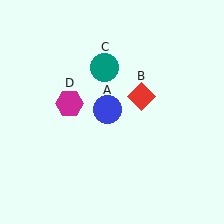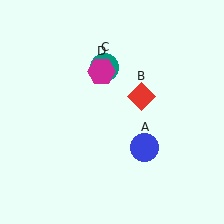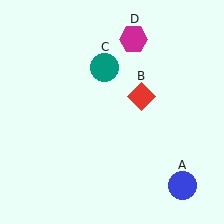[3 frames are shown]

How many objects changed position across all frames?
2 objects changed position: blue circle (object A), magenta hexagon (object D).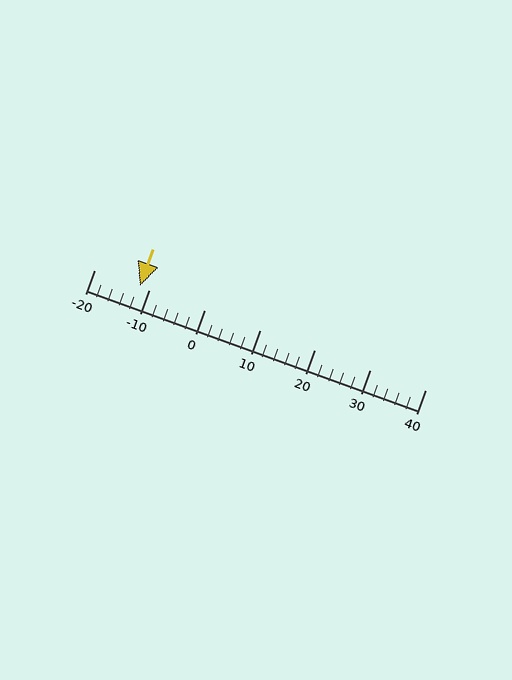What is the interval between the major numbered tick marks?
The major tick marks are spaced 10 units apart.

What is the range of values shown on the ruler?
The ruler shows values from -20 to 40.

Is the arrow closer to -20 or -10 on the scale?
The arrow is closer to -10.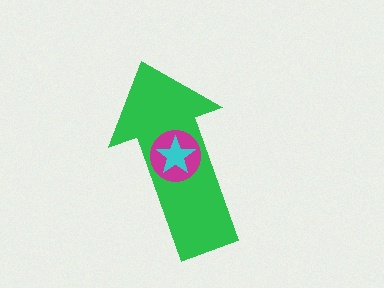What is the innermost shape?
The cyan star.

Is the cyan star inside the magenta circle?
Yes.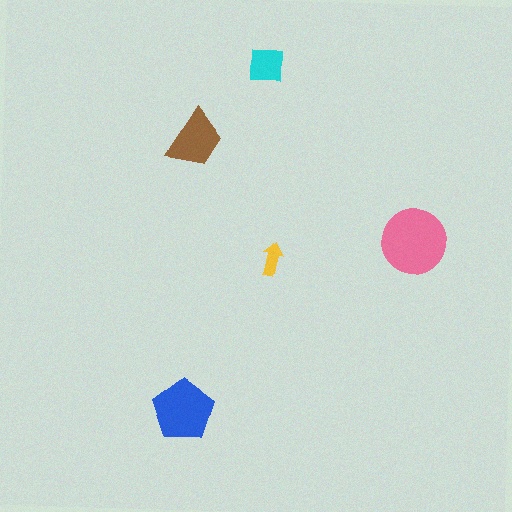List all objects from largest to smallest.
The pink circle, the blue pentagon, the brown trapezoid, the cyan square, the yellow arrow.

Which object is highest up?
The cyan square is topmost.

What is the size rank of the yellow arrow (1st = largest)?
5th.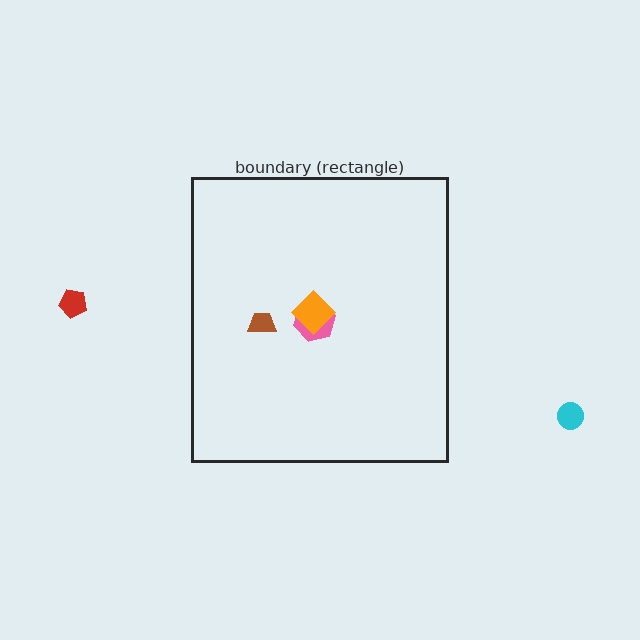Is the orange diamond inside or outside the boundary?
Inside.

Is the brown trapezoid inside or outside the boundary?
Inside.